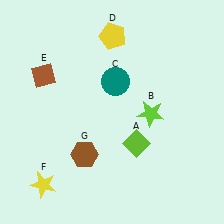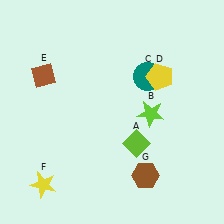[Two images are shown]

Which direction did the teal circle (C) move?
The teal circle (C) moved right.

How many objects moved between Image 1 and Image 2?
3 objects moved between the two images.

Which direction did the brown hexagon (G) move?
The brown hexagon (G) moved right.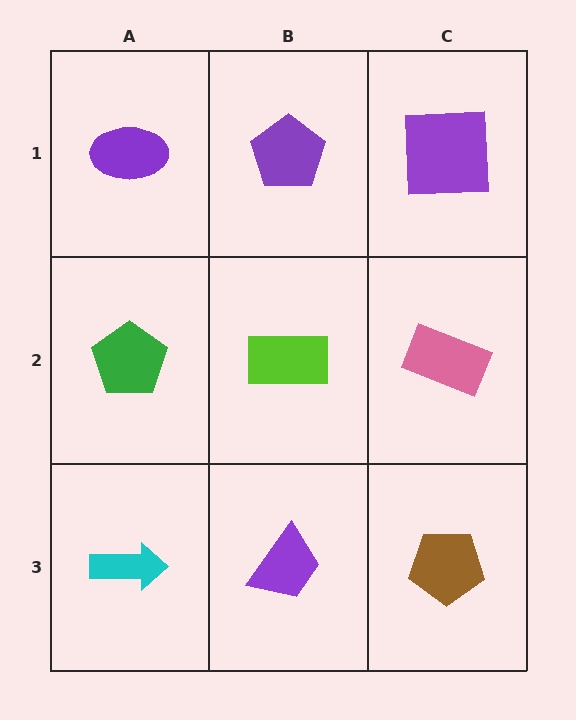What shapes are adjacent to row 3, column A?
A green pentagon (row 2, column A), a purple trapezoid (row 3, column B).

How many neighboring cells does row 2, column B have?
4.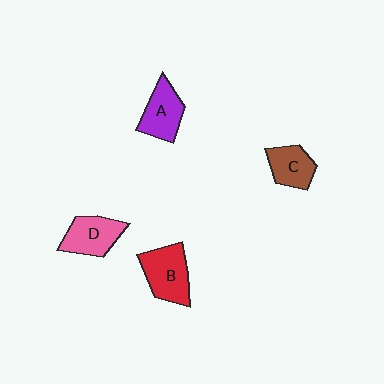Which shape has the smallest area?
Shape C (brown).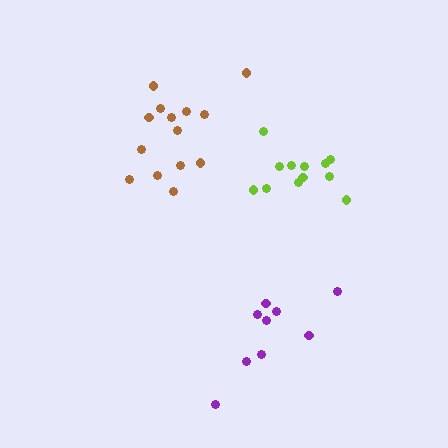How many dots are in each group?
Group 1: 14 dots, Group 2: 12 dots, Group 3: 9 dots (35 total).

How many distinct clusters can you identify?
There are 3 distinct clusters.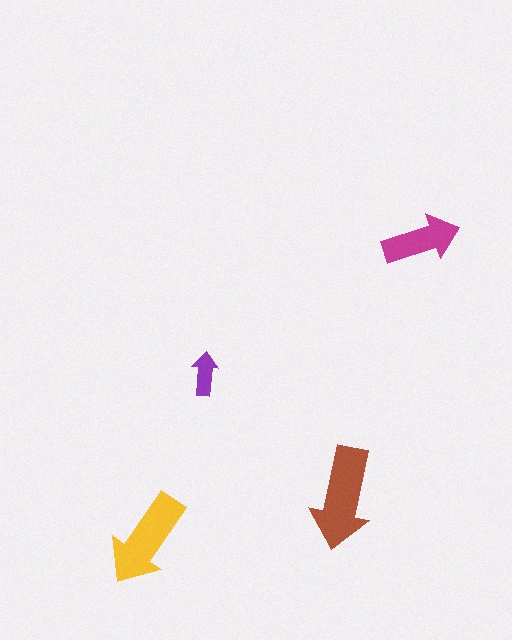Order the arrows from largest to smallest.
the brown one, the yellow one, the magenta one, the purple one.